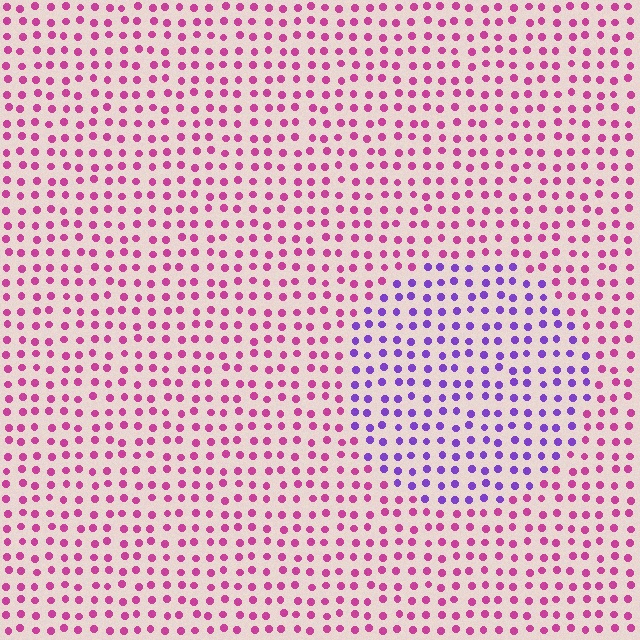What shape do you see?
I see a circle.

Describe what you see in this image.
The image is filled with small magenta elements in a uniform arrangement. A circle-shaped region is visible where the elements are tinted to a slightly different hue, forming a subtle color boundary.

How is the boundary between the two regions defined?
The boundary is defined purely by a slight shift in hue (about 52 degrees). Spacing, size, and orientation are identical on both sides.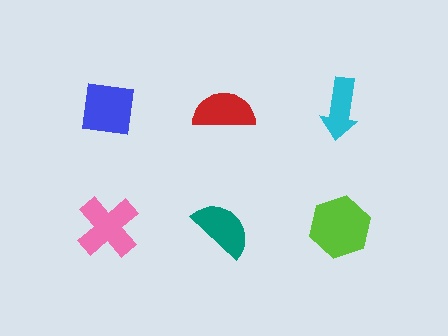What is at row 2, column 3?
A lime hexagon.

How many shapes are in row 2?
3 shapes.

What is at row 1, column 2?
A red semicircle.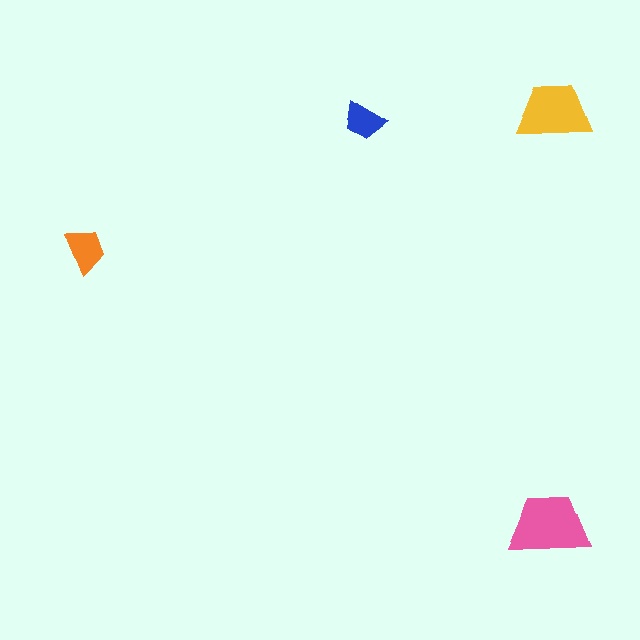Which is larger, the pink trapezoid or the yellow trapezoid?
The pink one.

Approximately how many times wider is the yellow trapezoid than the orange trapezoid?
About 1.5 times wider.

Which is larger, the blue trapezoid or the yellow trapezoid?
The yellow one.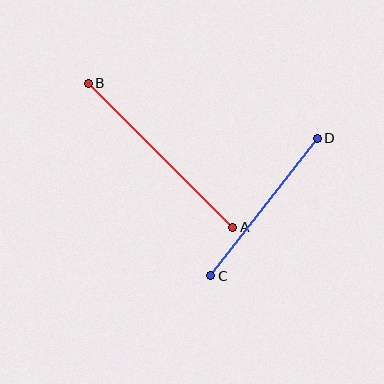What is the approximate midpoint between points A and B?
The midpoint is at approximately (160, 155) pixels.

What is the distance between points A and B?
The distance is approximately 204 pixels.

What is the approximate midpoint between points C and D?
The midpoint is at approximately (264, 207) pixels.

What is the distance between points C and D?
The distance is approximately 174 pixels.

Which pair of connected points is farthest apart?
Points A and B are farthest apart.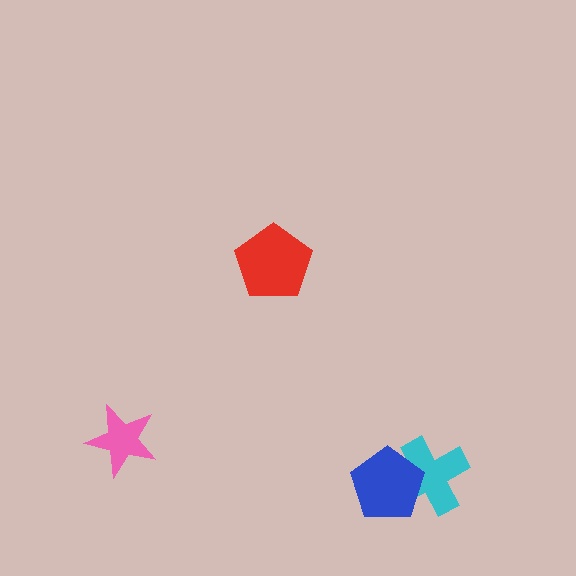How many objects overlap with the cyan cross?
1 object overlaps with the cyan cross.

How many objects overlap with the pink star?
0 objects overlap with the pink star.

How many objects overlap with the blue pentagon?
1 object overlaps with the blue pentagon.